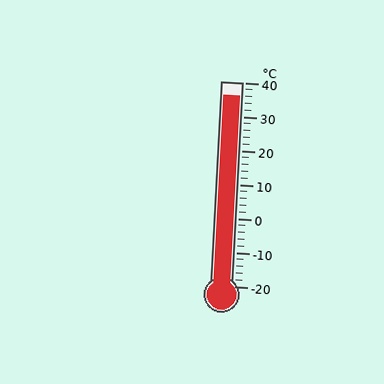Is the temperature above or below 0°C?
The temperature is above 0°C.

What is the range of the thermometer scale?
The thermometer scale ranges from -20°C to 40°C.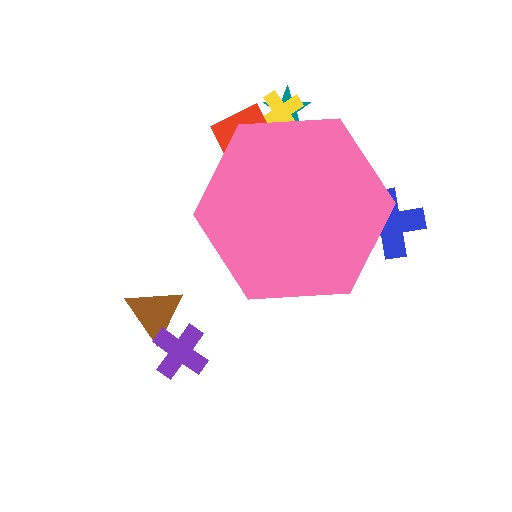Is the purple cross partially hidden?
No, the purple cross is fully visible.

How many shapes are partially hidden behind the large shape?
4 shapes are partially hidden.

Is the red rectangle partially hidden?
Yes, the red rectangle is partially hidden behind the pink hexagon.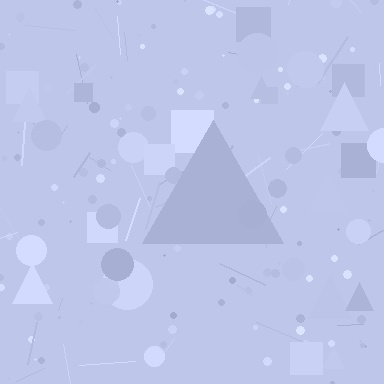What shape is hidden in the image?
A triangle is hidden in the image.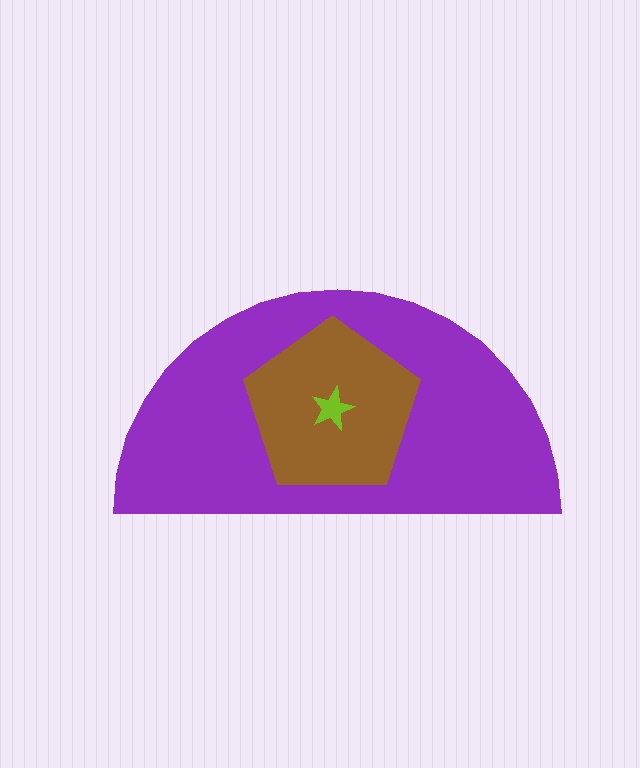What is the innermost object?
The lime star.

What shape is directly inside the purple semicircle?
The brown pentagon.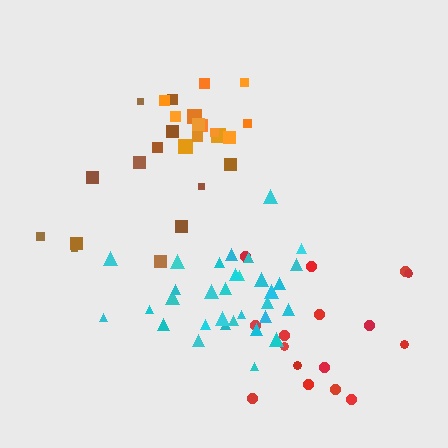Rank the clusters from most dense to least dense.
orange, cyan, red, brown.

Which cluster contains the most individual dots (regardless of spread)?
Cyan (33).